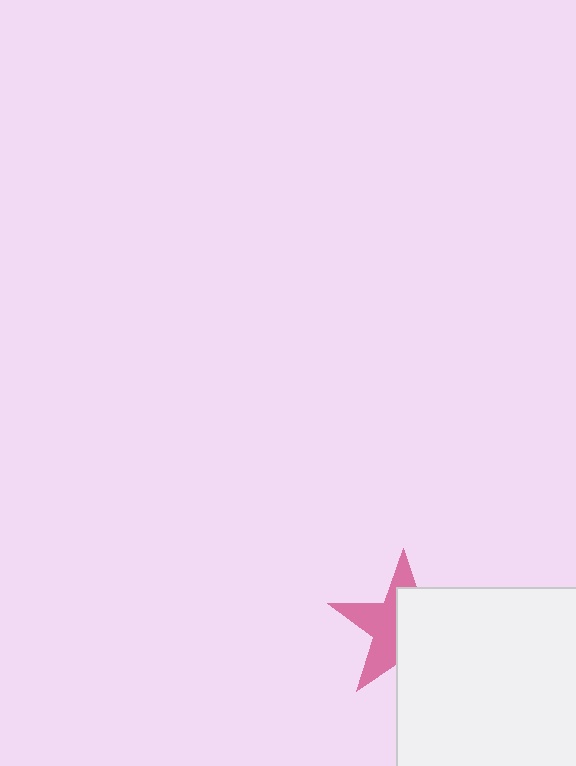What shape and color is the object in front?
The object in front is a white square.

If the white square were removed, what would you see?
You would see the complete pink star.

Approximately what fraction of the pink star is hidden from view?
Roughly 54% of the pink star is hidden behind the white square.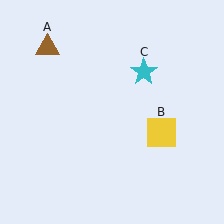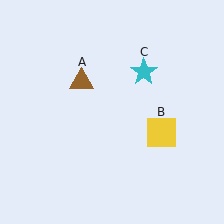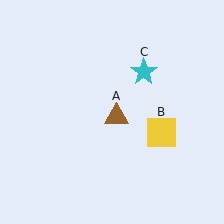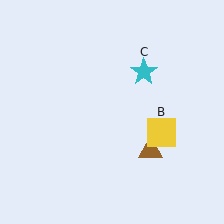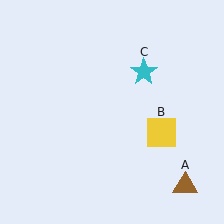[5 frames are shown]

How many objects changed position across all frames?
1 object changed position: brown triangle (object A).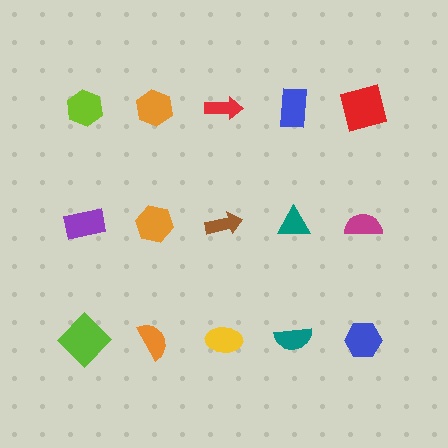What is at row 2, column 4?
A teal triangle.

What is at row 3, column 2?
An orange semicircle.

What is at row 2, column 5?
A magenta semicircle.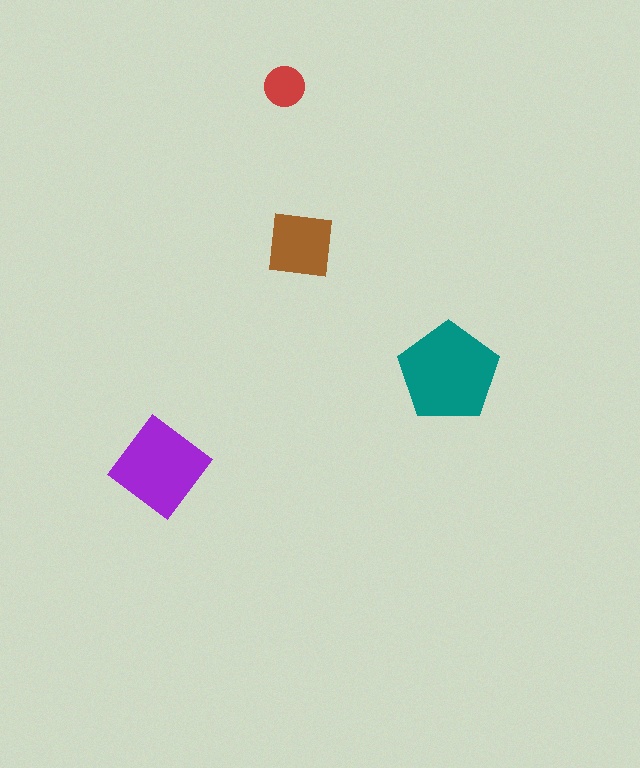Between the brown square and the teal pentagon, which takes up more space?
The teal pentagon.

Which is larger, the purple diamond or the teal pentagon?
The teal pentagon.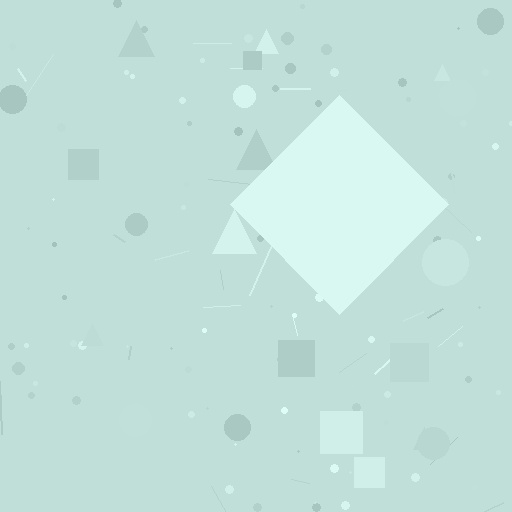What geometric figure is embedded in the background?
A diamond is embedded in the background.